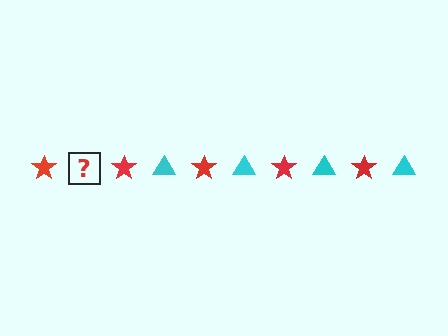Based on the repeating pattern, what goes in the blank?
The blank should be a cyan triangle.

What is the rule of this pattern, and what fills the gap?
The rule is that the pattern alternates between red star and cyan triangle. The gap should be filled with a cyan triangle.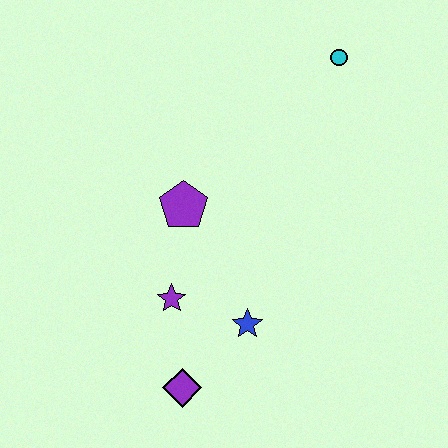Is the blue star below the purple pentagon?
Yes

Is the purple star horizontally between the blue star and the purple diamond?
No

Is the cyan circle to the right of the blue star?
Yes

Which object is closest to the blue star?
The purple star is closest to the blue star.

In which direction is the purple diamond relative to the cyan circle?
The purple diamond is below the cyan circle.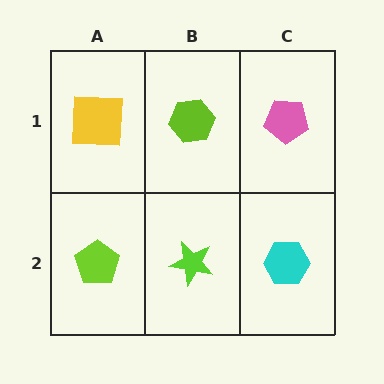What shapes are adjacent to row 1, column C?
A cyan hexagon (row 2, column C), a lime hexagon (row 1, column B).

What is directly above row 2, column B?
A lime hexagon.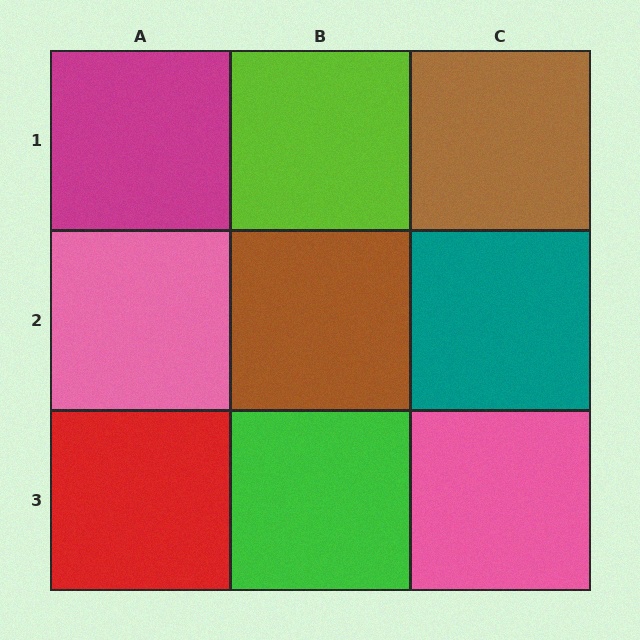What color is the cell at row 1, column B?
Lime.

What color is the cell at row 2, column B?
Brown.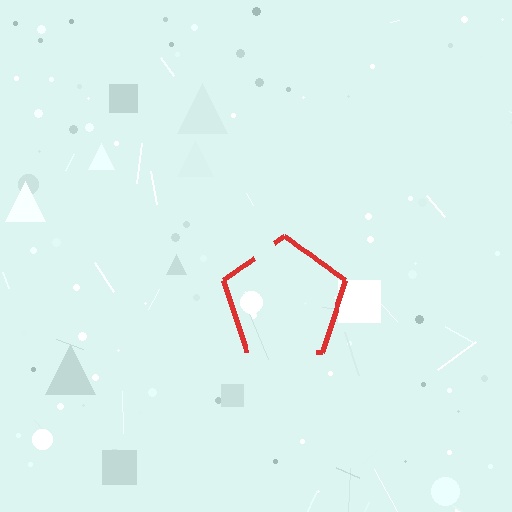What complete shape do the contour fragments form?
The contour fragments form a pentagon.